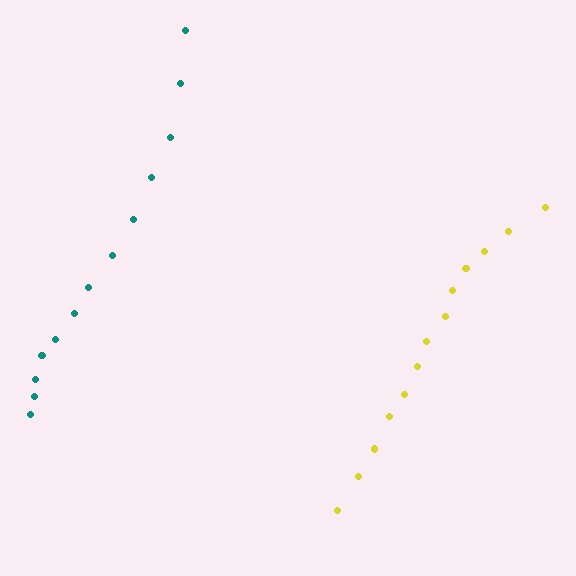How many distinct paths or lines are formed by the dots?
There are 2 distinct paths.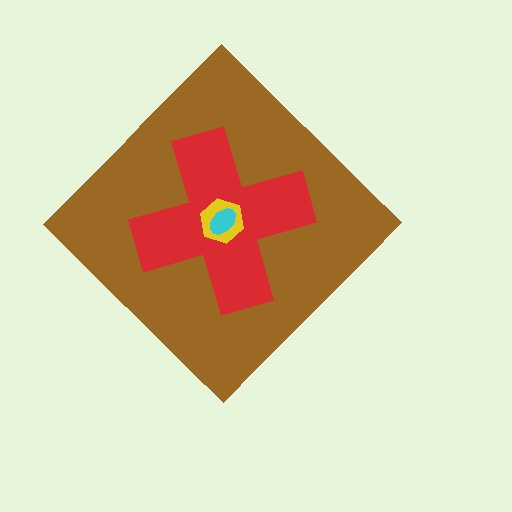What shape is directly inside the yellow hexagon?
The cyan ellipse.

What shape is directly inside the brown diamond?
The red cross.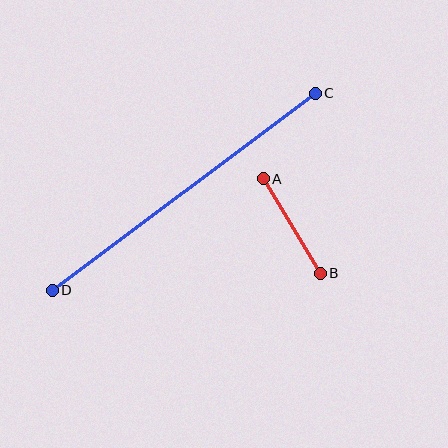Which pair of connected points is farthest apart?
Points C and D are farthest apart.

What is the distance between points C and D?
The distance is approximately 328 pixels.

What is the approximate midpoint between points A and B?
The midpoint is at approximately (292, 226) pixels.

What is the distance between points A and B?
The distance is approximately 110 pixels.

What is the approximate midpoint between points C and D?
The midpoint is at approximately (184, 192) pixels.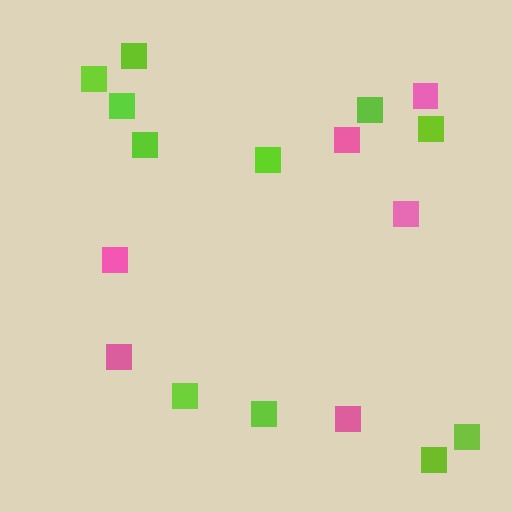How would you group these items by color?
There are 2 groups: one group of pink squares (6) and one group of lime squares (11).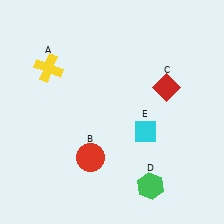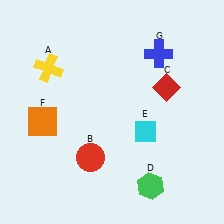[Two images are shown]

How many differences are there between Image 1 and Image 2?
There are 2 differences between the two images.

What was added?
An orange square (F), a blue cross (G) were added in Image 2.